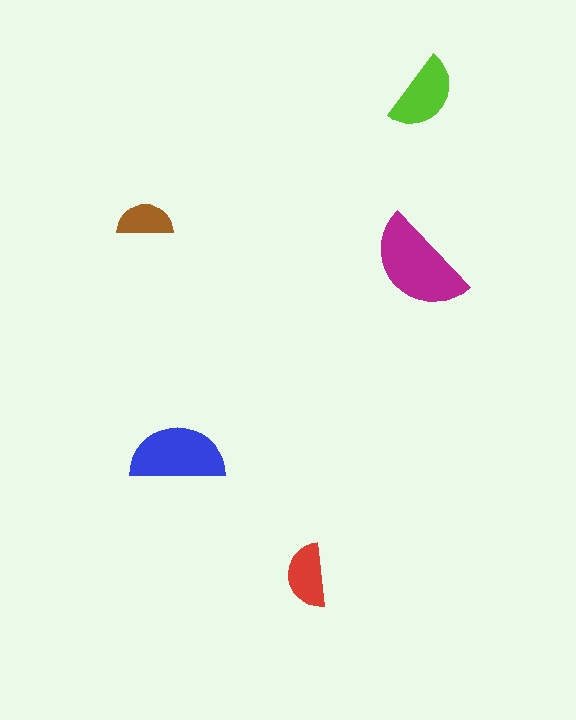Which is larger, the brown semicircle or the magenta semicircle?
The magenta one.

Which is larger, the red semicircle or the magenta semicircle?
The magenta one.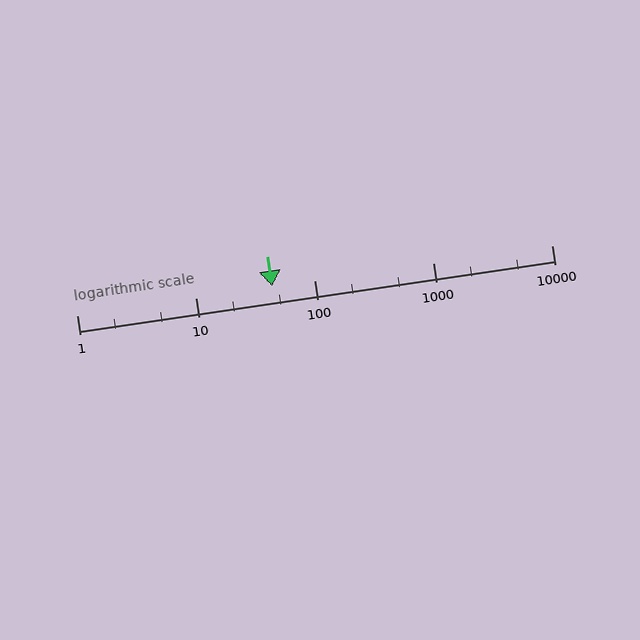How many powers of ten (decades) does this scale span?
The scale spans 4 decades, from 1 to 10000.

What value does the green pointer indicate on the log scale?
The pointer indicates approximately 44.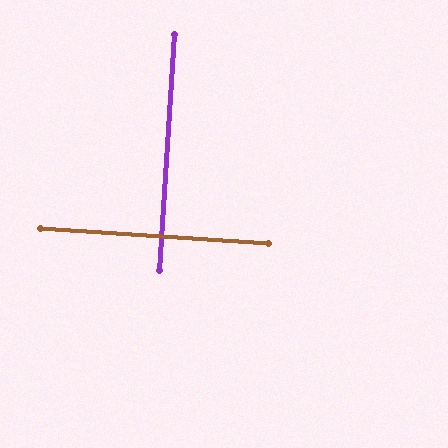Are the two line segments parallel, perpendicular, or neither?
Perpendicular — they meet at approximately 90°.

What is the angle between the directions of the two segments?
Approximately 90 degrees.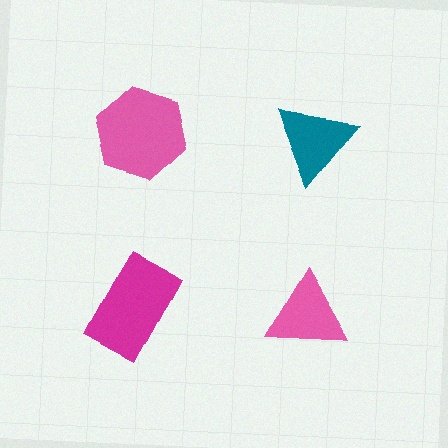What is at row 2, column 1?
A magenta rectangle.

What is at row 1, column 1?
A pink hexagon.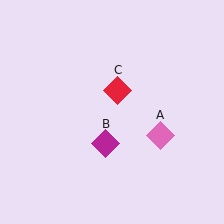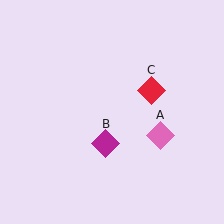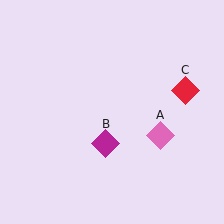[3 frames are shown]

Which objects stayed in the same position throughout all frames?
Pink diamond (object A) and magenta diamond (object B) remained stationary.